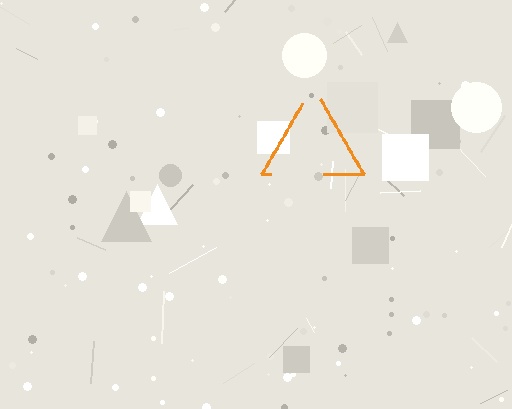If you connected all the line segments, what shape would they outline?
They would outline a triangle.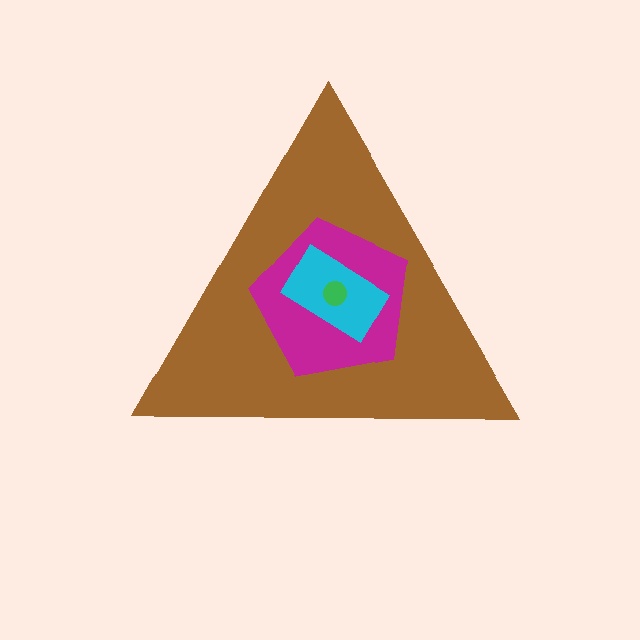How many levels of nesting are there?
4.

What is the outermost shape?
The brown triangle.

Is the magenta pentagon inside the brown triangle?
Yes.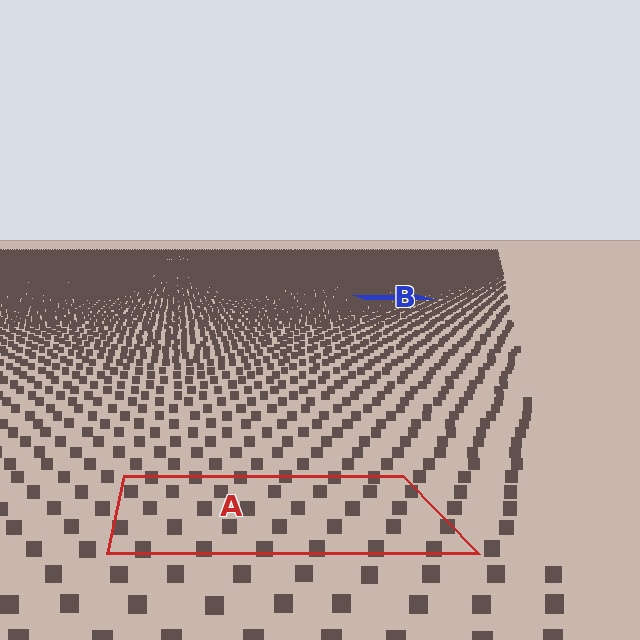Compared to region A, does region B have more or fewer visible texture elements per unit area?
Region B has more texture elements per unit area — they are packed more densely because it is farther away.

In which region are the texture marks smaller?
The texture marks are smaller in region B, because it is farther away.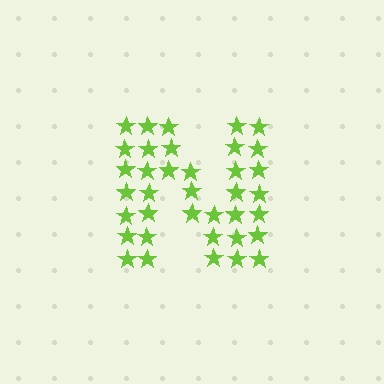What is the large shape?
The large shape is the letter N.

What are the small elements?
The small elements are stars.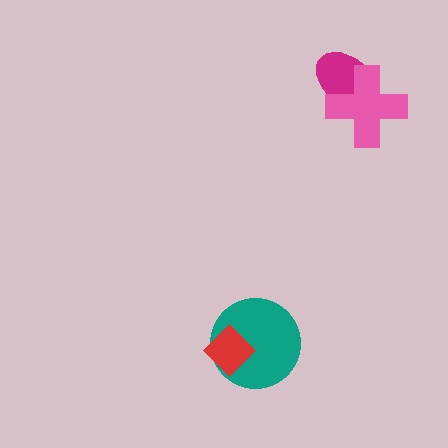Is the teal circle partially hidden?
Yes, it is partially covered by another shape.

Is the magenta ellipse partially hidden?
Yes, it is partially covered by another shape.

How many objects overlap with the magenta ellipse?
1 object overlaps with the magenta ellipse.